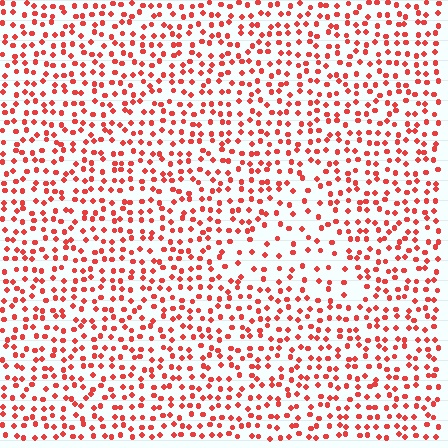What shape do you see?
I see a triangle.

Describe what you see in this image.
The image contains small red elements arranged at two different densities. A triangle-shaped region is visible where the elements are less densely packed than the surrounding area.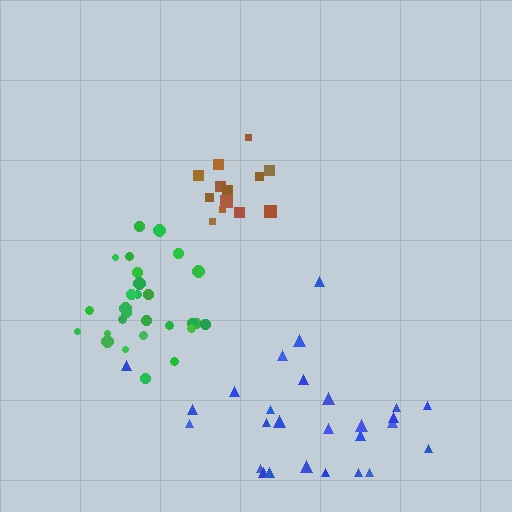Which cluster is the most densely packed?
Green.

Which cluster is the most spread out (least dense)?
Blue.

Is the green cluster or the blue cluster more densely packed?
Green.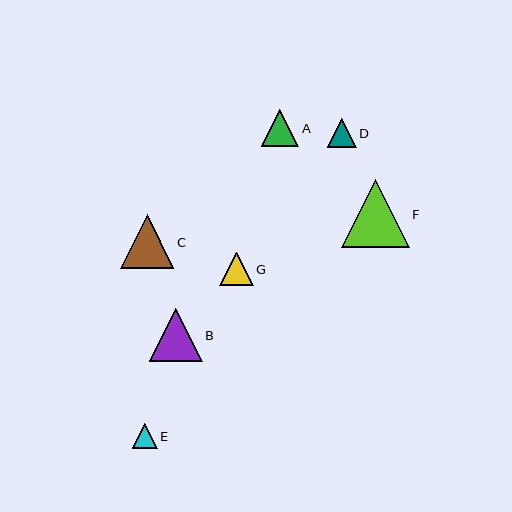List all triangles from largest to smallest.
From largest to smallest: F, C, B, A, G, D, E.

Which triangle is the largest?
Triangle F is the largest with a size of approximately 68 pixels.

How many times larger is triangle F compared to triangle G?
Triangle F is approximately 2.0 times the size of triangle G.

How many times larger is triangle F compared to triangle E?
Triangle F is approximately 2.7 times the size of triangle E.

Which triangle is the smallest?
Triangle E is the smallest with a size of approximately 25 pixels.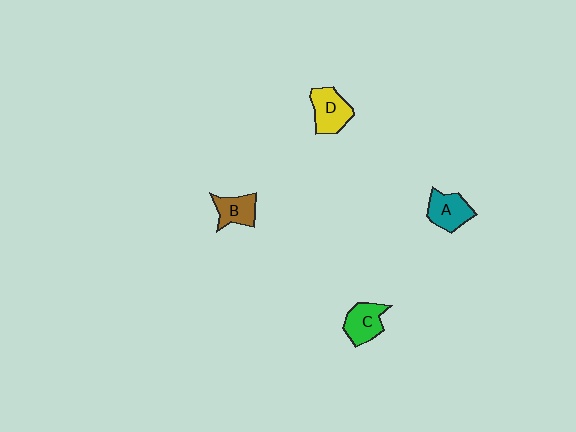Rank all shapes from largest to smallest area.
From largest to smallest: D (yellow), A (teal), C (green), B (brown).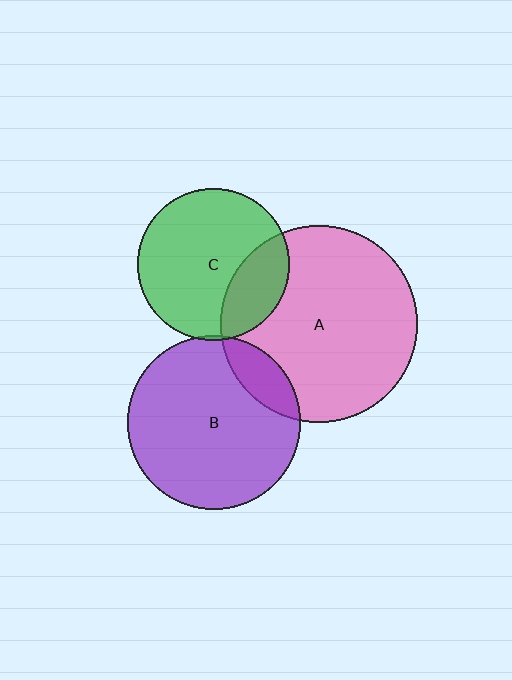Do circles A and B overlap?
Yes.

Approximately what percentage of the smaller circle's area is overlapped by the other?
Approximately 15%.